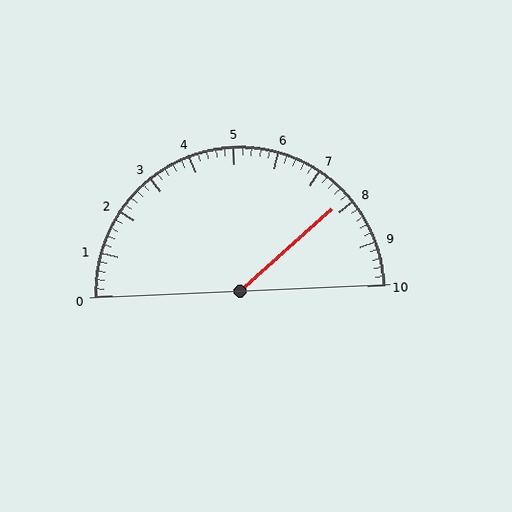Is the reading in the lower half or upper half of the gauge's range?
The reading is in the upper half of the range (0 to 10).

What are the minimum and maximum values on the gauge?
The gauge ranges from 0 to 10.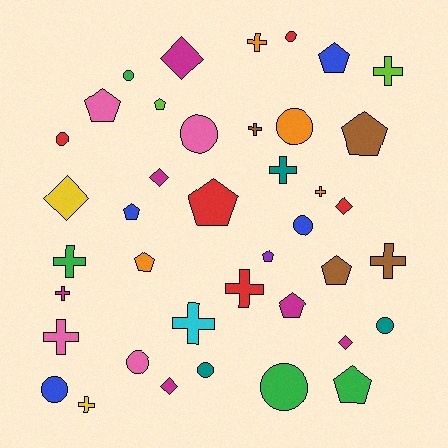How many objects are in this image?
There are 40 objects.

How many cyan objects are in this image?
There is 1 cyan object.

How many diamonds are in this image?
There are 6 diamonds.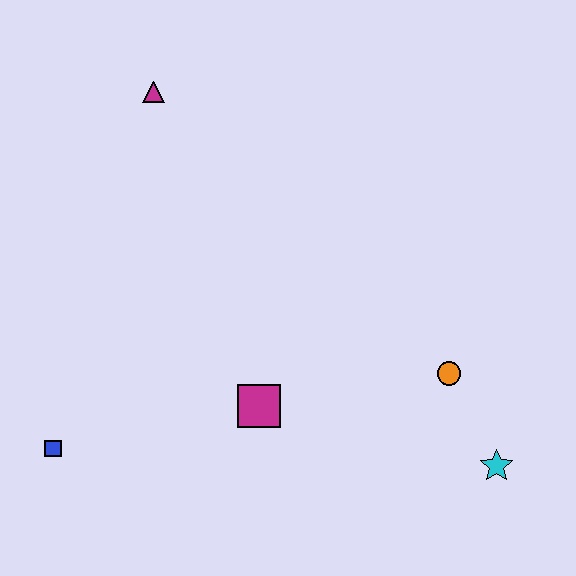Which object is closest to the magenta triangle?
The magenta square is closest to the magenta triangle.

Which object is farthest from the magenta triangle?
The cyan star is farthest from the magenta triangle.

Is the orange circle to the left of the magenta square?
No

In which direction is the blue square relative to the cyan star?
The blue square is to the left of the cyan star.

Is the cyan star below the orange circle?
Yes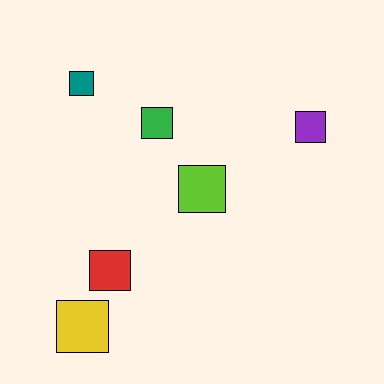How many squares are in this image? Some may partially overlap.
There are 6 squares.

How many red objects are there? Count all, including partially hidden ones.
There is 1 red object.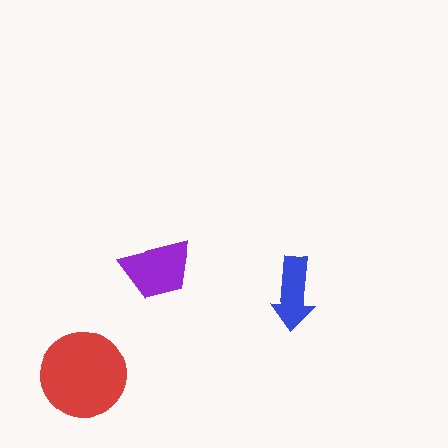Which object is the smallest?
The blue arrow.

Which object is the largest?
The red circle.